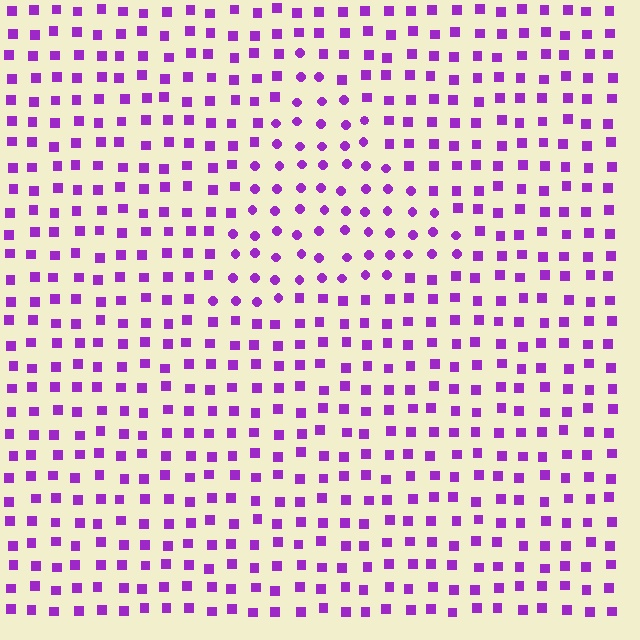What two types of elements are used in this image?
The image uses circles inside the triangle region and squares outside it.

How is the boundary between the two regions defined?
The boundary is defined by a change in element shape: circles inside vs. squares outside. All elements share the same color and spacing.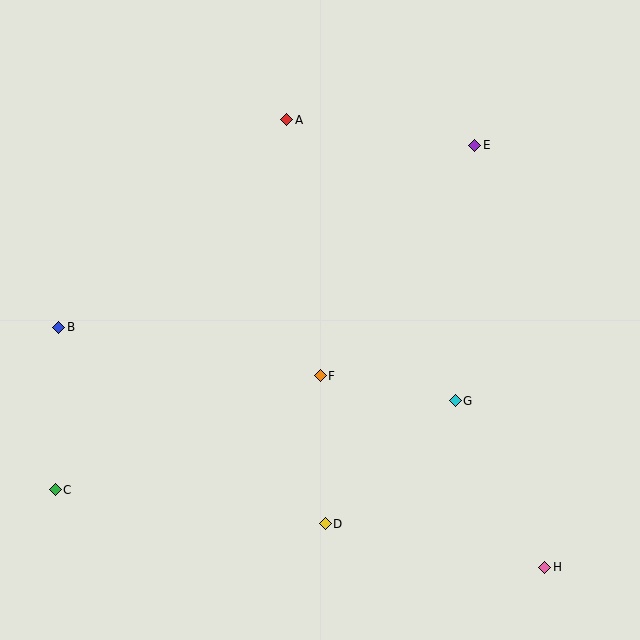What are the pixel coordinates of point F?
Point F is at (320, 376).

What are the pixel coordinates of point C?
Point C is at (55, 490).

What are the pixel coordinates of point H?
Point H is at (545, 567).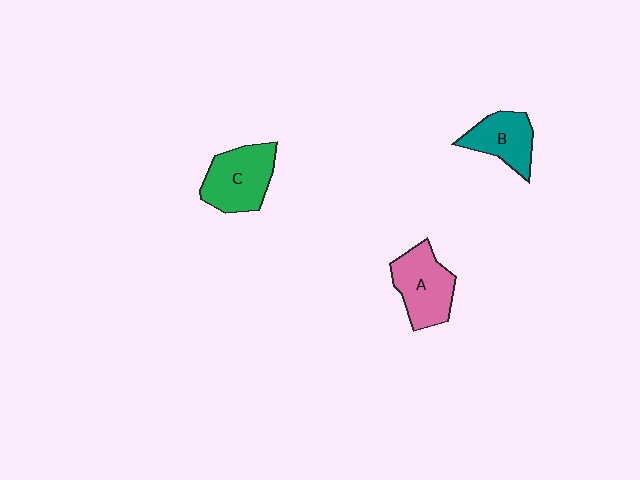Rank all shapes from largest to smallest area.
From largest to smallest: C (green), A (pink), B (teal).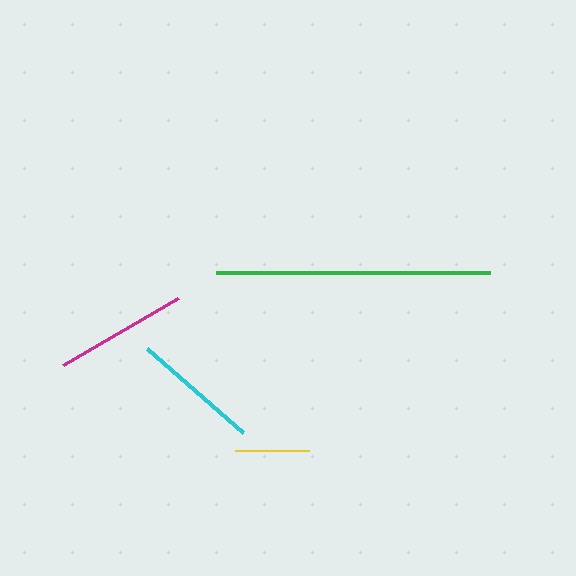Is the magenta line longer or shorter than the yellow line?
The magenta line is longer than the yellow line.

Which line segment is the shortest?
The yellow line is the shortest at approximately 74 pixels.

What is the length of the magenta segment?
The magenta segment is approximately 133 pixels long.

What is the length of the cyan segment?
The cyan segment is approximately 128 pixels long.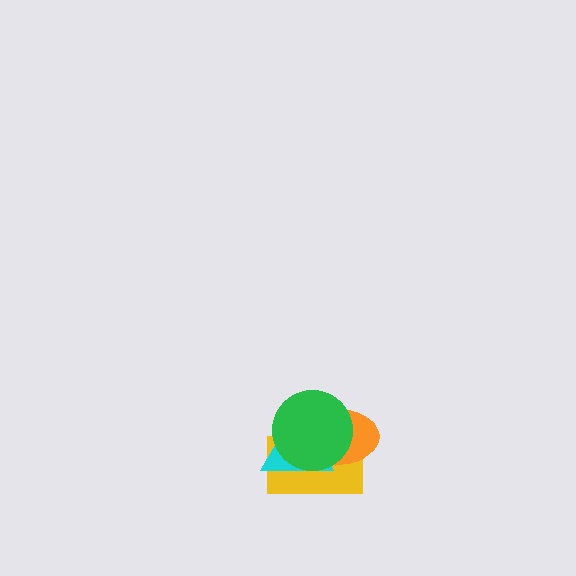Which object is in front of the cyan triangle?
The green circle is in front of the cyan triangle.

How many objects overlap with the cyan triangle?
3 objects overlap with the cyan triangle.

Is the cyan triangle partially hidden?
Yes, it is partially covered by another shape.